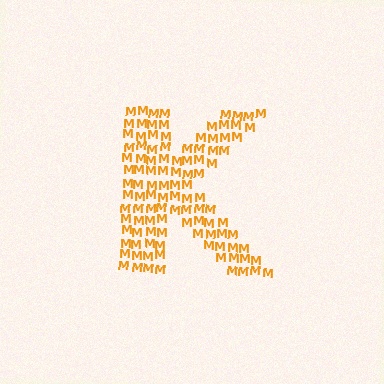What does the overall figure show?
The overall figure shows the letter K.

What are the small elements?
The small elements are letter M's.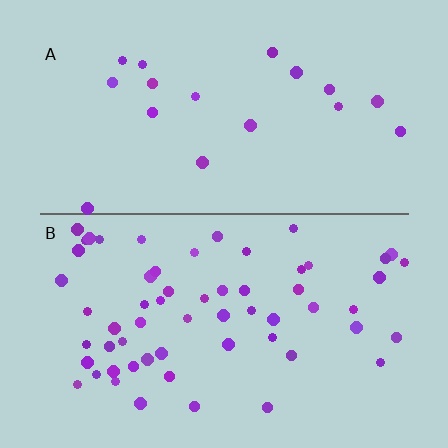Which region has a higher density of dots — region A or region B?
B (the bottom).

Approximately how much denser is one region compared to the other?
Approximately 3.3× — region B over region A.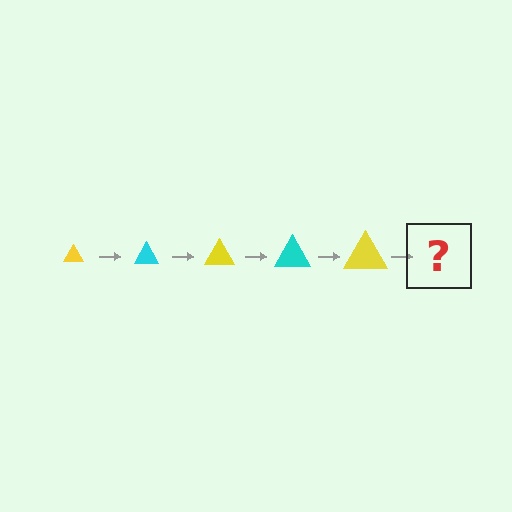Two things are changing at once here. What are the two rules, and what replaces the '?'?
The two rules are that the triangle grows larger each step and the color cycles through yellow and cyan. The '?' should be a cyan triangle, larger than the previous one.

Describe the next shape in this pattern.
It should be a cyan triangle, larger than the previous one.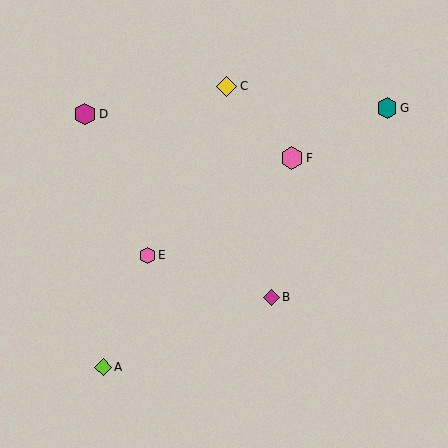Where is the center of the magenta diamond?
The center of the magenta diamond is at (271, 297).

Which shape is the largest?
The pink hexagon (labeled F) is the largest.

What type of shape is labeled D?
Shape D is a magenta hexagon.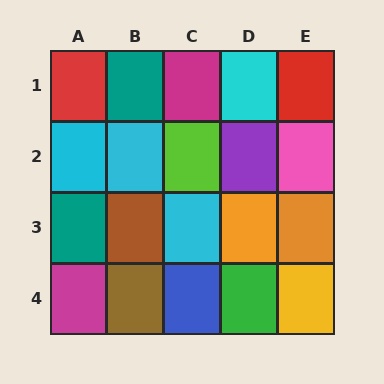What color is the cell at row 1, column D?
Cyan.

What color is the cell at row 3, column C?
Cyan.